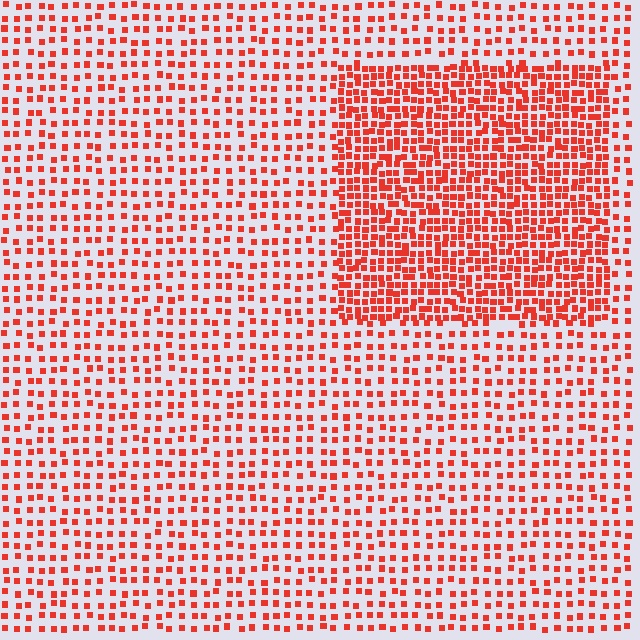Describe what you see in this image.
The image contains small red elements arranged at two different densities. A rectangle-shaped region is visible where the elements are more densely packed than the surrounding area.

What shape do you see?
I see a rectangle.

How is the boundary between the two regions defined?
The boundary is defined by a change in element density (approximately 2.1x ratio). All elements are the same color, size, and shape.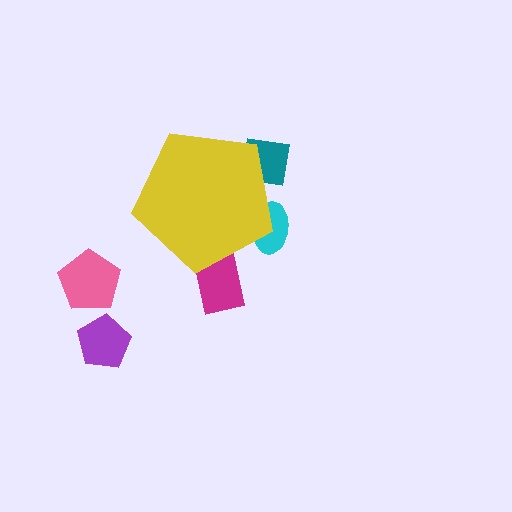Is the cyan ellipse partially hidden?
Yes, the cyan ellipse is partially hidden behind the yellow pentagon.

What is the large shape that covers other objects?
A yellow pentagon.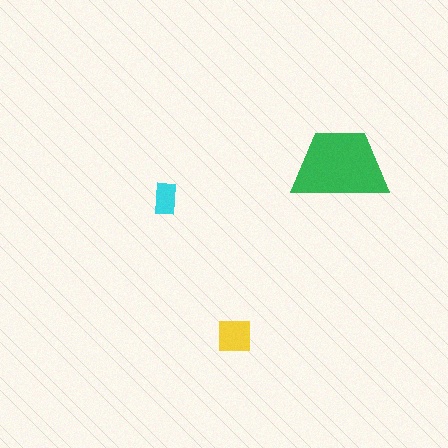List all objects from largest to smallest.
The green trapezoid, the yellow square, the cyan rectangle.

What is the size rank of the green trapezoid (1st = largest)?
1st.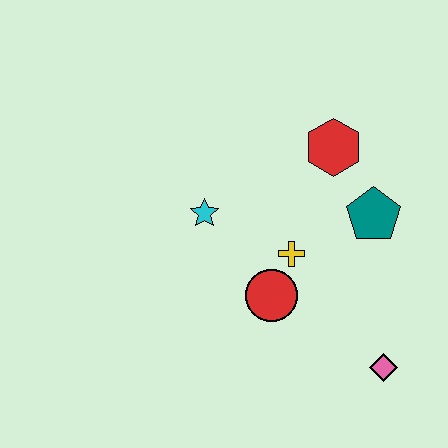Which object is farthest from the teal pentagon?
The cyan star is farthest from the teal pentagon.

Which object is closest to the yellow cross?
The red circle is closest to the yellow cross.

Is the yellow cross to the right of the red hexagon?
No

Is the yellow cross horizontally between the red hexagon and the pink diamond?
No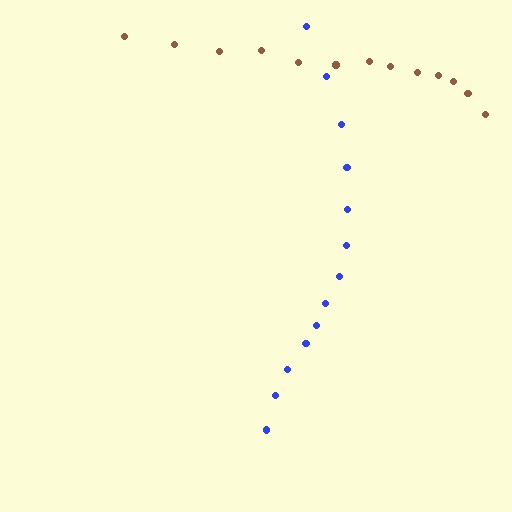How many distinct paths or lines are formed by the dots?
There are 2 distinct paths.